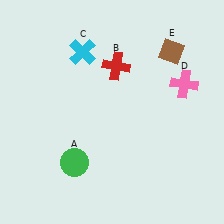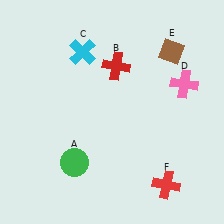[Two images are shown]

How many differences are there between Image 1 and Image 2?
There is 1 difference between the two images.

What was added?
A red cross (F) was added in Image 2.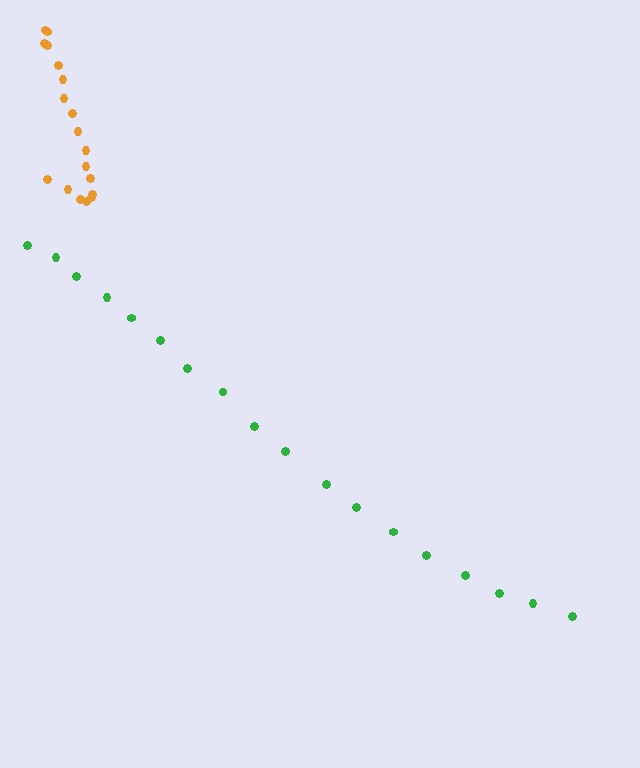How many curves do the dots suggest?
There are 2 distinct paths.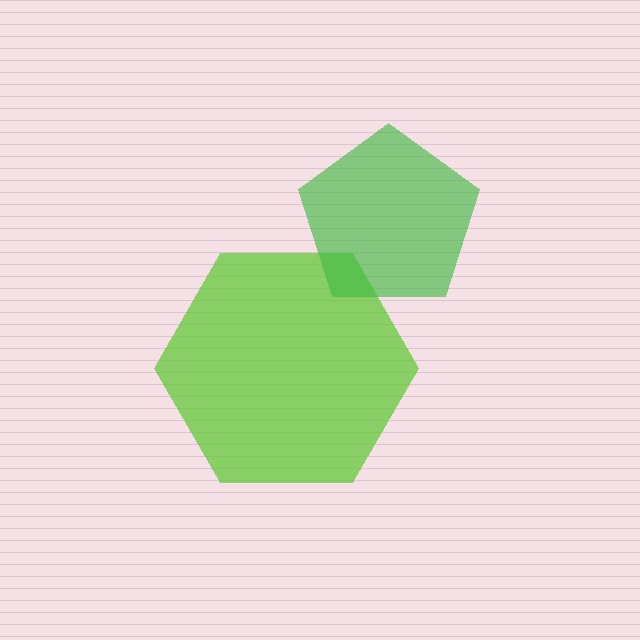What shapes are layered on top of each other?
The layered shapes are: a lime hexagon, a green pentagon.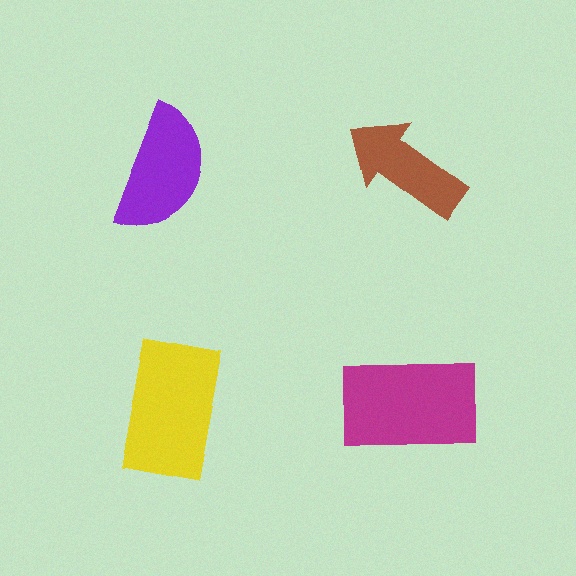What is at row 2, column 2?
A magenta rectangle.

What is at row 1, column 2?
A brown arrow.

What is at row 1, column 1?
A purple semicircle.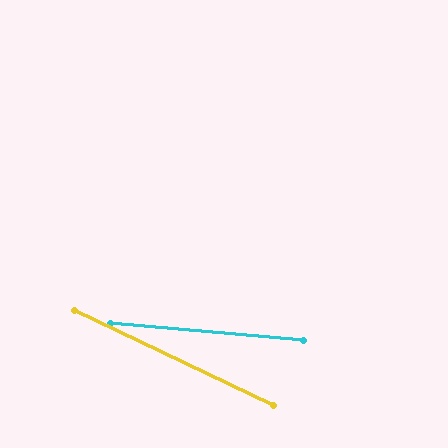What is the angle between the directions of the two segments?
Approximately 21 degrees.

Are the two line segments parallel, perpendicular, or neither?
Neither parallel nor perpendicular — they differ by about 21°.